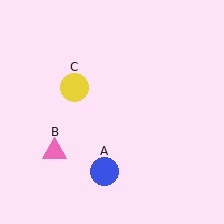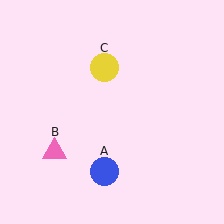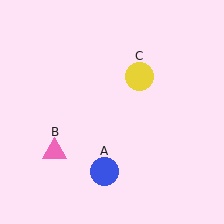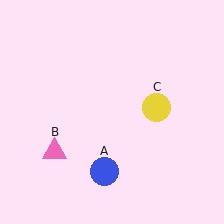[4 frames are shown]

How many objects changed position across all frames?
1 object changed position: yellow circle (object C).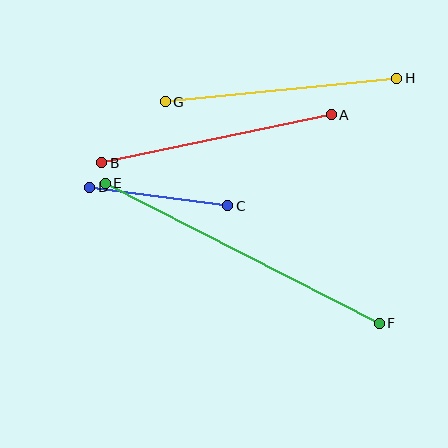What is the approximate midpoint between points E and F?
The midpoint is at approximately (242, 253) pixels.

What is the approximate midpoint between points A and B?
The midpoint is at approximately (216, 139) pixels.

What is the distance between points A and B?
The distance is approximately 235 pixels.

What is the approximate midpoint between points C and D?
The midpoint is at approximately (159, 197) pixels.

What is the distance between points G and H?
The distance is approximately 232 pixels.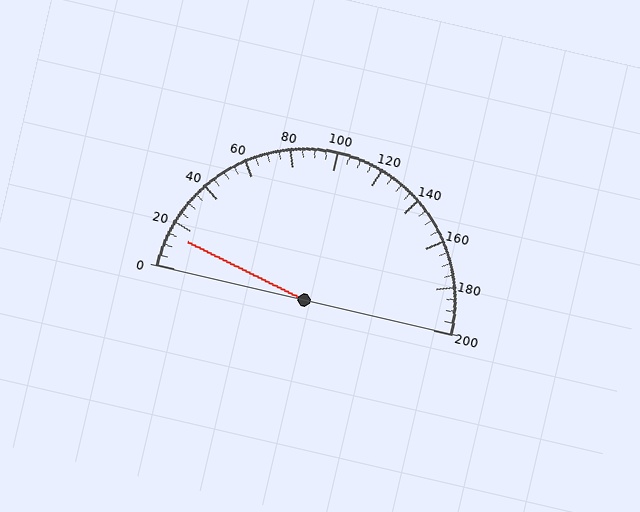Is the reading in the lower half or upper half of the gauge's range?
The reading is in the lower half of the range (0 to 200).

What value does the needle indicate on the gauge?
The needle indicates approximately 15.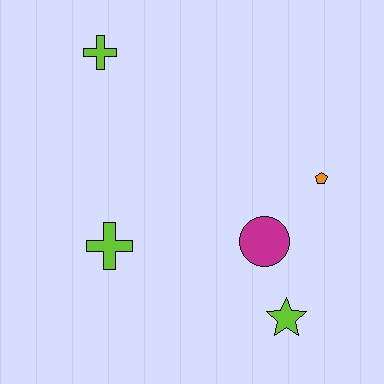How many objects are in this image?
There are 5 objects.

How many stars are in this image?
There is 1 star.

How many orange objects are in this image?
There is 1 orange object.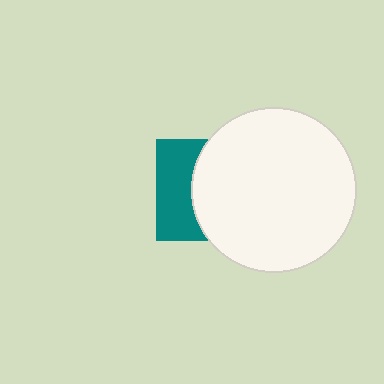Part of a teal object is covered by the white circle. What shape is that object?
It is a square.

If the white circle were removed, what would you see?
You would see the complete teal square.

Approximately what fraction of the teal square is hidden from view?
Roughly 60% of the teal square is hidden behind the white circle.